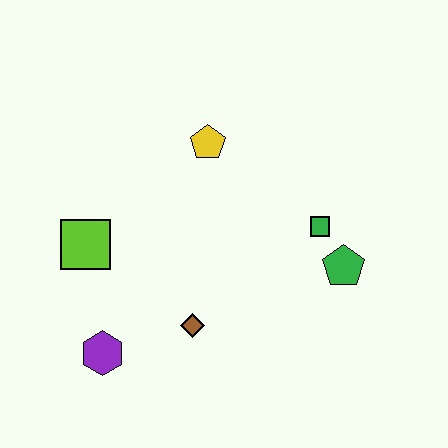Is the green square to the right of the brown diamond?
Yes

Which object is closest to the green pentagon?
The green square is closest to the green pentagon.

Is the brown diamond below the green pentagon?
Yes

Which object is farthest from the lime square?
The green pentagon is farthest from the lime square.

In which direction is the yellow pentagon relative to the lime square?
The yellow pentagon is to the right of the lime square.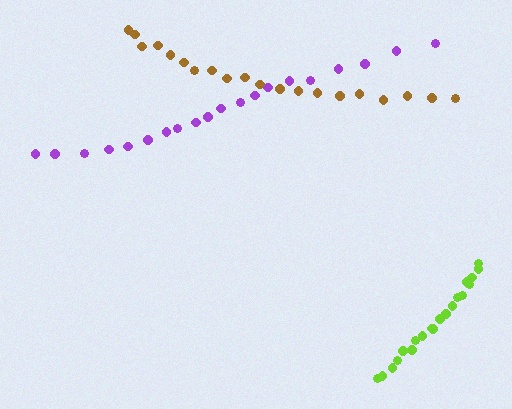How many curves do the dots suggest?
There are 3 distinct paths.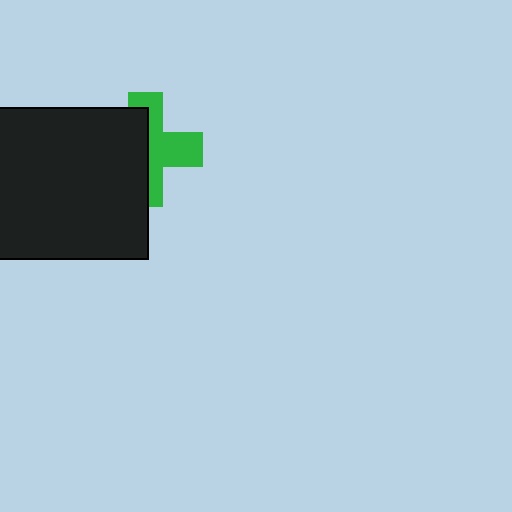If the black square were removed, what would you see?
You would see the complete green cross.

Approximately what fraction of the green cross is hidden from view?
Roughly 52% of the green cross is hidden behind the black square.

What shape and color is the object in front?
The object in front is a black square.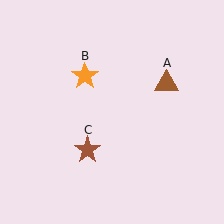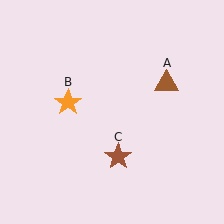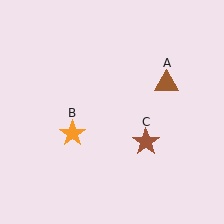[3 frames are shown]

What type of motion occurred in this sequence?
The orange star (object B), brown star (object C) rotated counterclockwise around the center of the scene.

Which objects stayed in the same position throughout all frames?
Brown triangle (object A) remained stationary.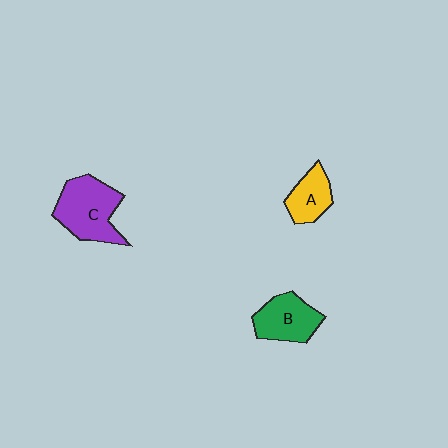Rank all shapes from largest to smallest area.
From largest to smallest: C (purple), B (green), A (yellow).